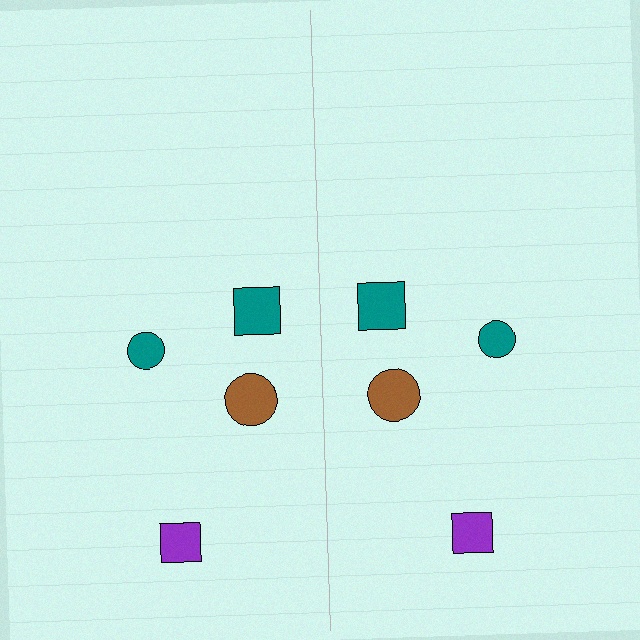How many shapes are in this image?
There are 8 shapes in this image.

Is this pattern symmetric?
Yes, this pattern has bilateral (reflection) symmetry.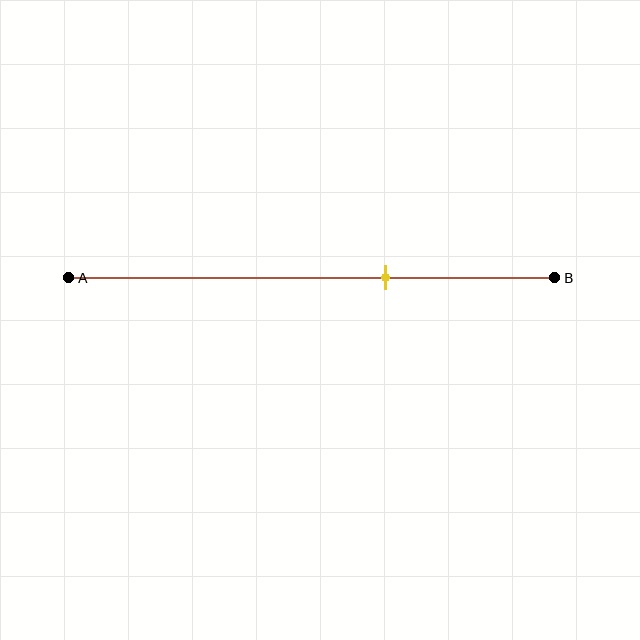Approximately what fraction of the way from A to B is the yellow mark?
The yellow mark is approximately 65% of the way from A to B.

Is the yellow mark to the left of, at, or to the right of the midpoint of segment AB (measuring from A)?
The yellow mark is to the right of the midpoint of segment AB.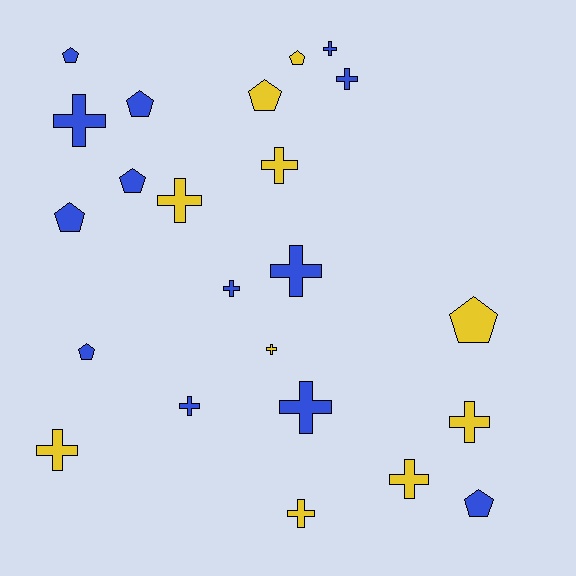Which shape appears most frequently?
Cross, with 14 objects.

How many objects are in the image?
There are 23 objects.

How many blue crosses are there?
There are 7 blue crosses.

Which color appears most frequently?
Blue, with 13 objects.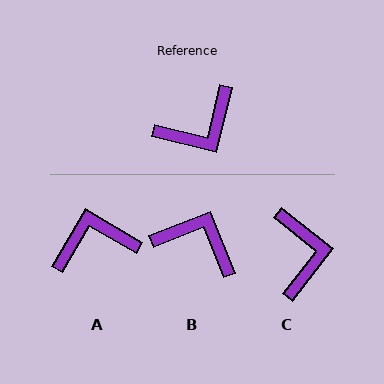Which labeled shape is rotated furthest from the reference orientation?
A, about 163 degrees away.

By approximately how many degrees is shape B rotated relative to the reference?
Approximately 125 degrees counter-clockwise.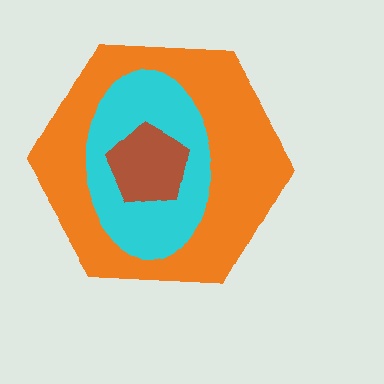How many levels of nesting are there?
3.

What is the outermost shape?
The orange hexagon.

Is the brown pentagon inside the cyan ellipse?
Yes.